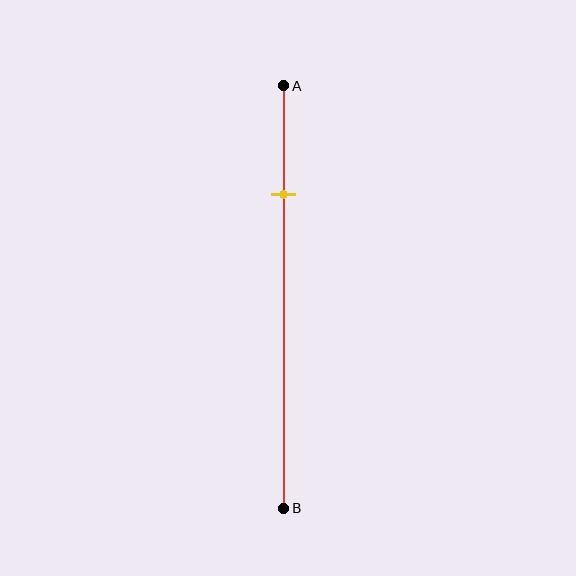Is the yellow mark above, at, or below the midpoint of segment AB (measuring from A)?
The yellow mark is above the midpoint of segment AB.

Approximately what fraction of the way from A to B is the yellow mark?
The yellow mark is approximately 25% of the way from A to B.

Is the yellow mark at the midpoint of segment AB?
No, the mark is at about 25% from A, not at the 50% midpoint.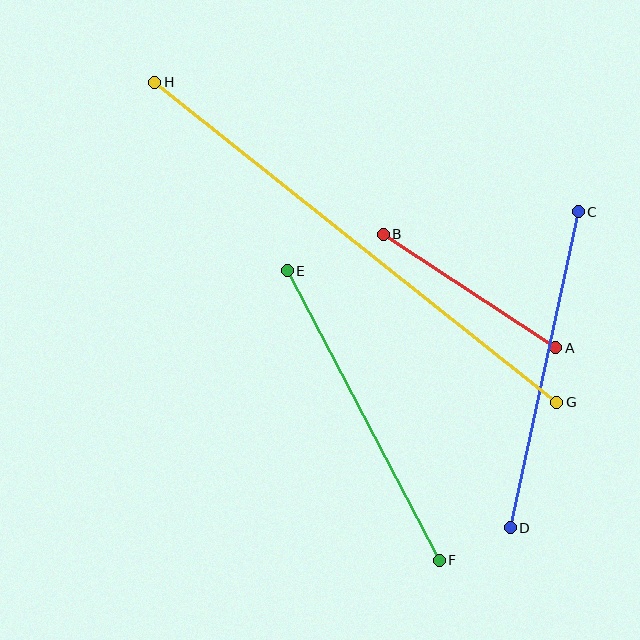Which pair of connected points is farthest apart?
Points G and H are farthest apart.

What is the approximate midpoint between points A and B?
The midpoint is at approximately (469, 291) pixels.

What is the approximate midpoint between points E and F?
The midpoint is at approximately (363, 415) pixels.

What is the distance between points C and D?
The distance is approximately 323 pixels.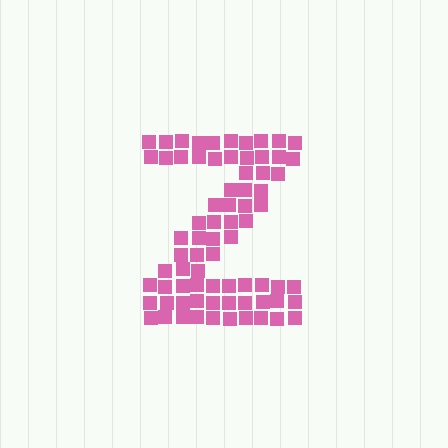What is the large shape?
The large shape is the letter Z.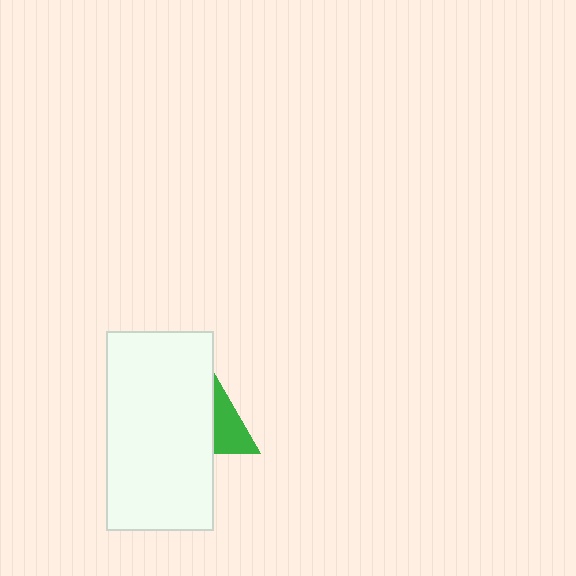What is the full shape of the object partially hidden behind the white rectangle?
The partially hidden object is a green triangle.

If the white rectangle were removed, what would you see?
You would see the complete green triangle.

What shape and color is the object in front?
The object in front is a white rectangle.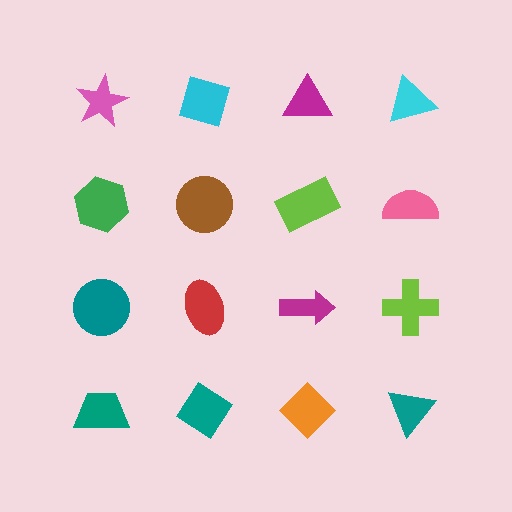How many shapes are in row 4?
4 shapes.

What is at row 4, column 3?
An orange diamond.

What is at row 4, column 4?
A teal triangle.